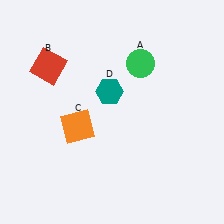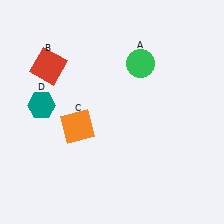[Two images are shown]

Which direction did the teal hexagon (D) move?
The teal hexagon (D) moved left.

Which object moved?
The teal hexagon (D) moved left.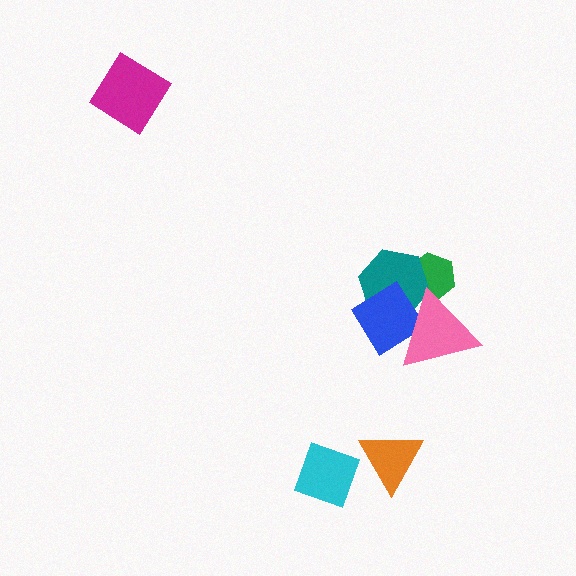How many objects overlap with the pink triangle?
3 objects overlap with the pink triangle.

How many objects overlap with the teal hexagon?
3 objects overlap with the teal hexagon.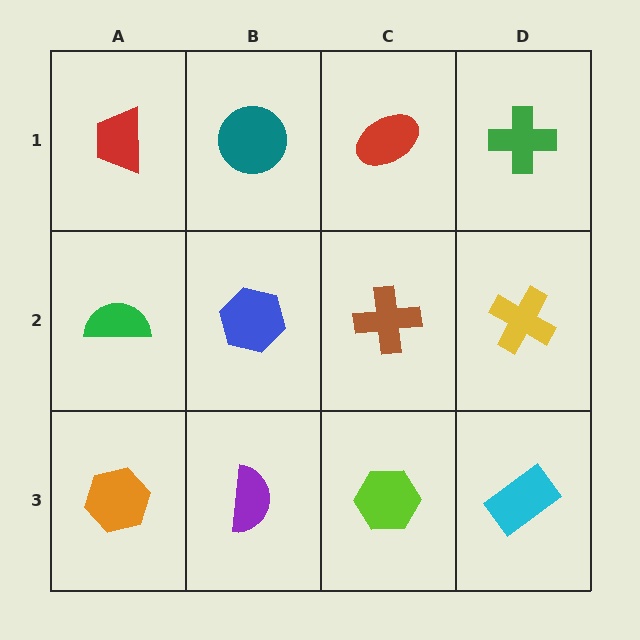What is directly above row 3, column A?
A green semicircle.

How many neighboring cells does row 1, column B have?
3.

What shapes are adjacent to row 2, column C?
A red ellipse (row 1, column C), a lime hexagon (row 3, column C), a blue hexagon (row 2, column B), a yellow cross (row 2, column D).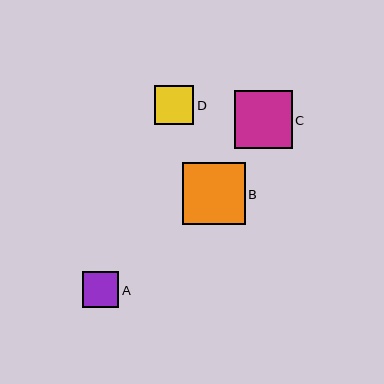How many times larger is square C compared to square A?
Square C is approximately 1.6 times the size of square A.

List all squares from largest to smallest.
From largest to smallest: B, C, D, A.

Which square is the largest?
Square B is the largest with a size of approximately 62 pixels.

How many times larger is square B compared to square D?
Square B is approximately 1.6 times the size of square D.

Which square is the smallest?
Square A is the smallest with a size of approximately 36 pixels.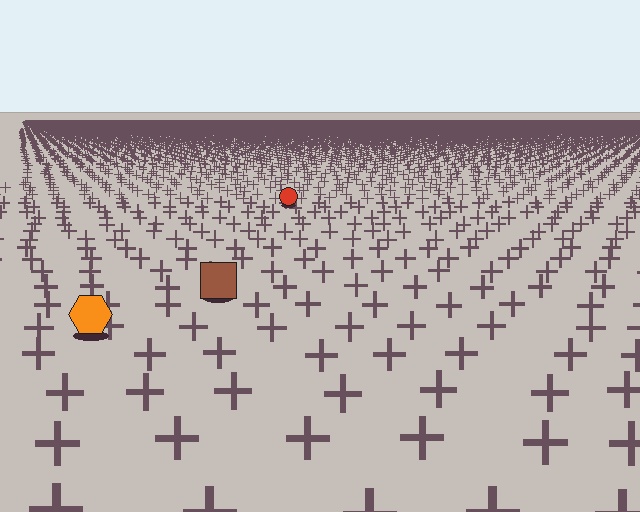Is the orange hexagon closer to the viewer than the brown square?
Yes. The orange hexagon is closer — you can tell from the texture gradient: the ground texture is coarser near it.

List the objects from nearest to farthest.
From nearest to farthest: the orange hexagon, the brown square, the red circle.